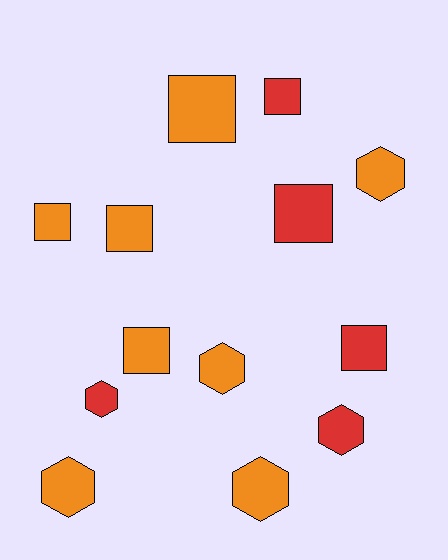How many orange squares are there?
There are 4 orange squares.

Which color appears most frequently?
Orange, with 8 objects.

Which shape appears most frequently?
Square, with 7 objects.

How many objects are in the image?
There are 13 objects.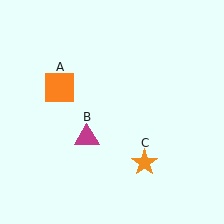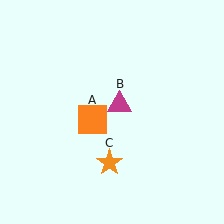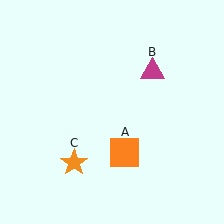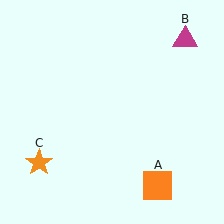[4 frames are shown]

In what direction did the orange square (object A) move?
The orange square (object A) moved down and to the right.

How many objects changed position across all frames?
3 objects changed position: orange square (object A), magenta triangle (object B), orange star (object C).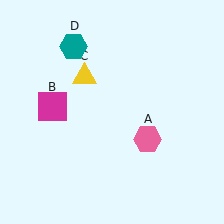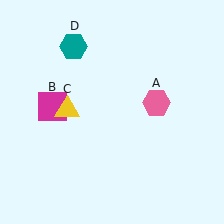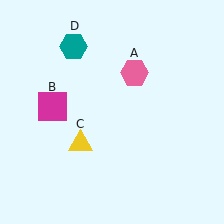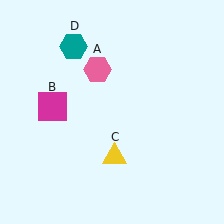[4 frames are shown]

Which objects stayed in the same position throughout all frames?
Magenta square (object B) and teal hexagon (object D) remained stationary.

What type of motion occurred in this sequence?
The pink hexagon (object A), yellow triangle (object C) rotated counterclockwise around the center of the scene.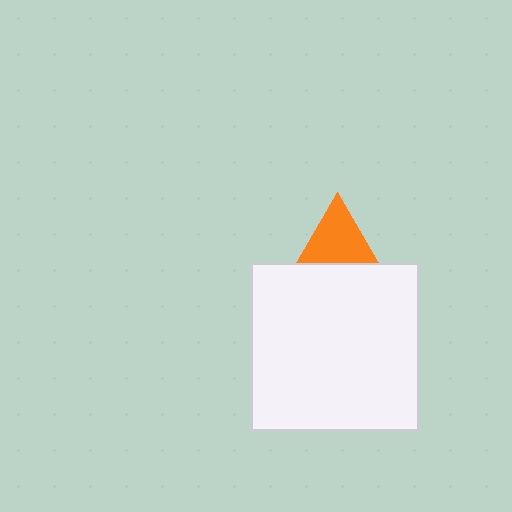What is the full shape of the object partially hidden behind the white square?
The partially hidden object is an orange triangle.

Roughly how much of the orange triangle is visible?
About half of it is visible (roughly 50%).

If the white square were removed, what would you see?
You would see the complete orange triangle.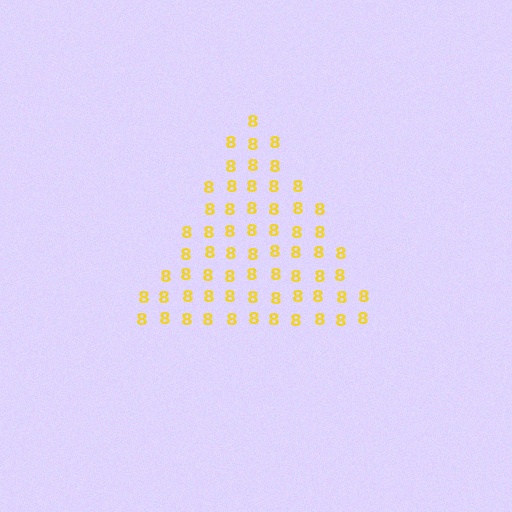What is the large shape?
The large shape is a triangle.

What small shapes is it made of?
It is made of small digit 8's.